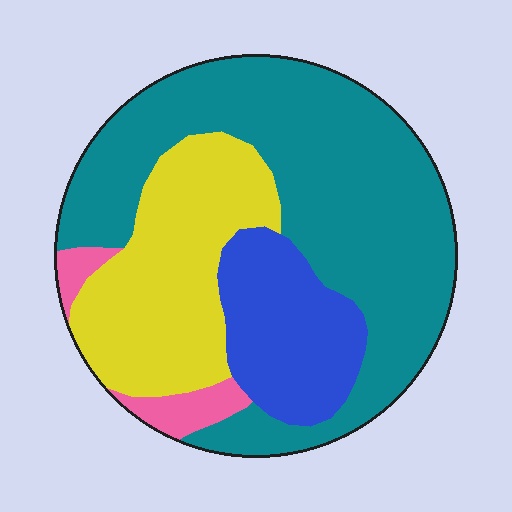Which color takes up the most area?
Teal, at roughly 50%.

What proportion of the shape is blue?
Blue covers 16% of the shape.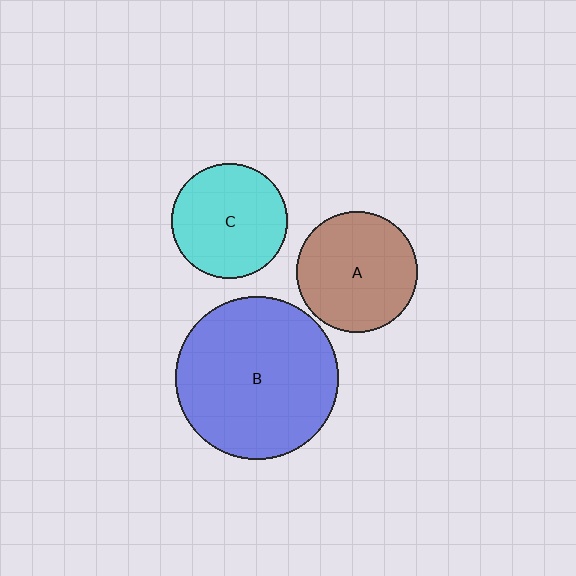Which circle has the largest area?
Circle B (blue).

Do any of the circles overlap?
No, none of the circles overlap.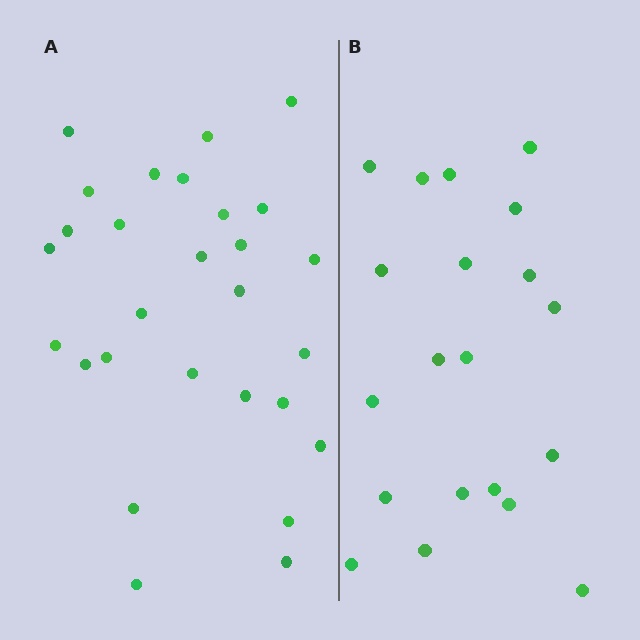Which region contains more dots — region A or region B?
Region A (the left region) has more dots.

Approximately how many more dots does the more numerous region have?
Region A has roughly 8 or so more dots than region B.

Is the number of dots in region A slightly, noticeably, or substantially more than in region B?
Region A has noticeably more, but not dramatically so. The ratio is roughly 1.4 to 1.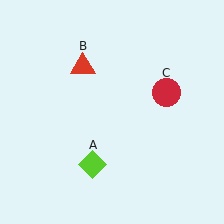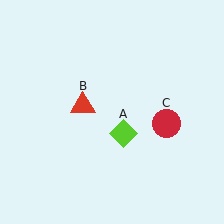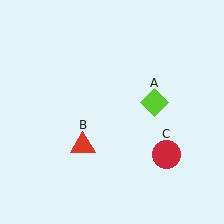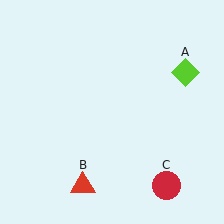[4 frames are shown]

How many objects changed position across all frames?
3 objects changed position: lime diamond (object A), red triangle (object B), red circle (object C).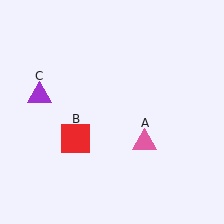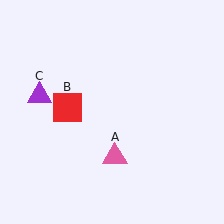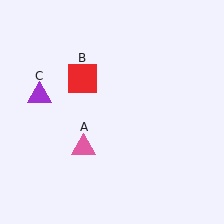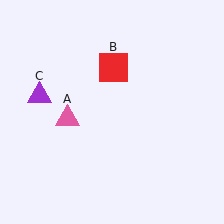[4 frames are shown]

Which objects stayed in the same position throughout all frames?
Purple triangle (object C) remained stationary.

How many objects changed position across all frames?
2 objects changed position: pink triangle (object A), red square (object B).